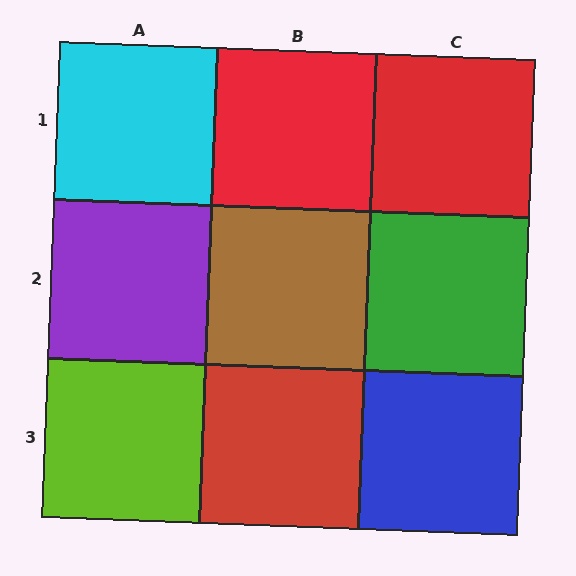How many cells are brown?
1 cell is brown.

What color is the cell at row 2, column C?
Green.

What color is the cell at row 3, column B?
Red.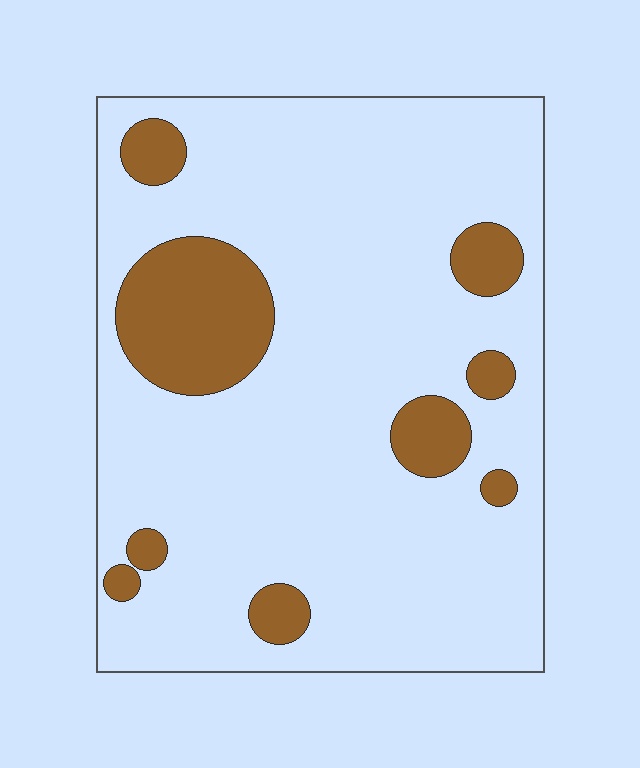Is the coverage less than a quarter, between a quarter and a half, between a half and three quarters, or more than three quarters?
Less than a quarter.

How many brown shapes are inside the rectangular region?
9.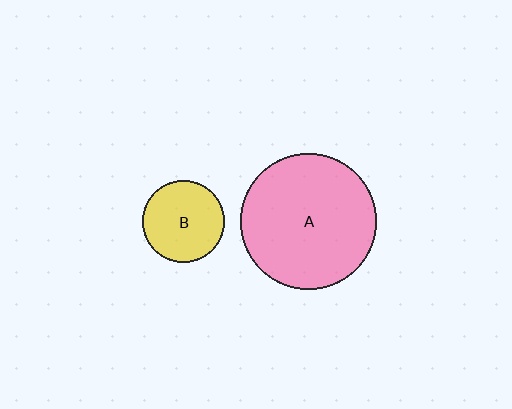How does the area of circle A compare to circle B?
Approximately 2.7 times.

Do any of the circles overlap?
No, none of the circles overlap.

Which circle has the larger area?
Circle A (pink).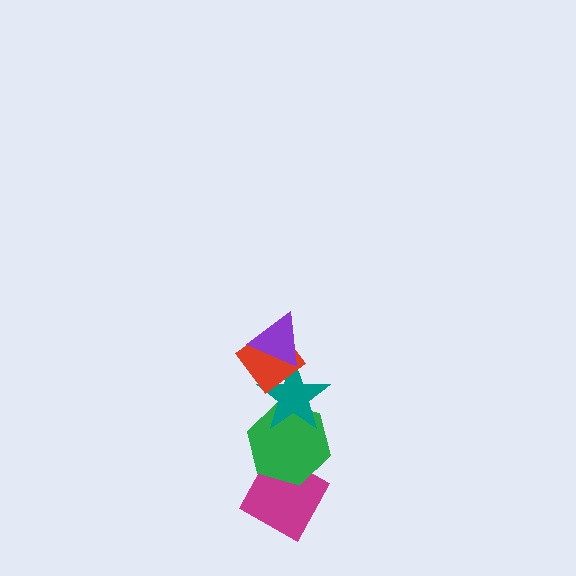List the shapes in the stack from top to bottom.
From top to bottom: the purple triangle, the red diamond, the teal star, the green hexagon, the magenta diamond.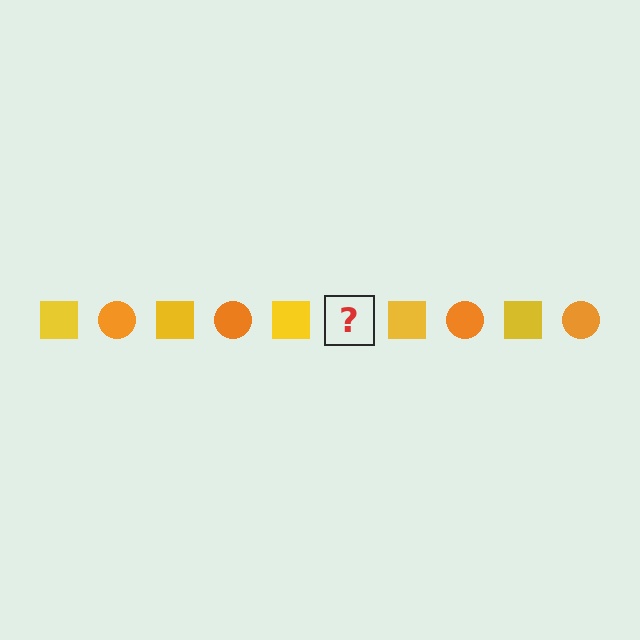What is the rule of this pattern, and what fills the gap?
The rule is that the pattern alternates between yellow square and orange circle. The gap should be filled with an orange circle.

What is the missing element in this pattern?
The missing element is an orange circle.